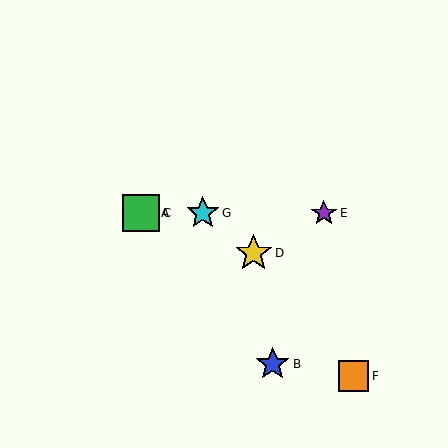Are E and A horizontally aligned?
Yes, both are at y≈213.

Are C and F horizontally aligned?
No, C is at y≈213 and F is at y≈376.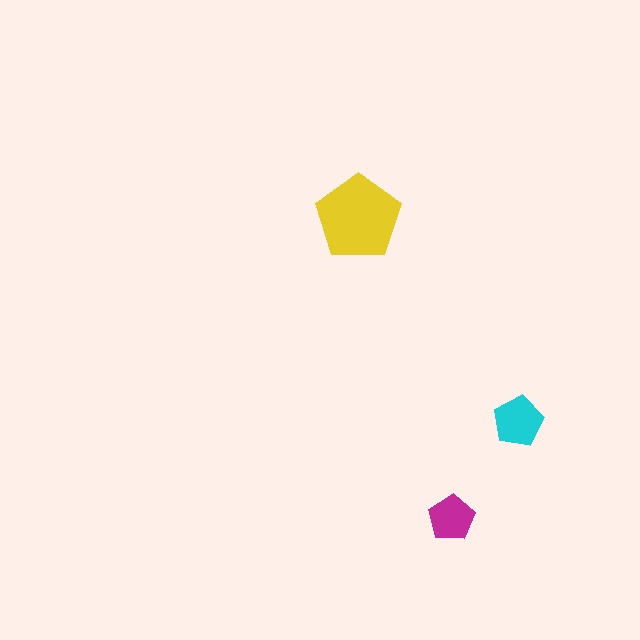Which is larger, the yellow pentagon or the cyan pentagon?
The yellow one.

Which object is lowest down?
The magenta pentagon is bottommost.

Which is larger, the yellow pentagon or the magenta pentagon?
The yellow one.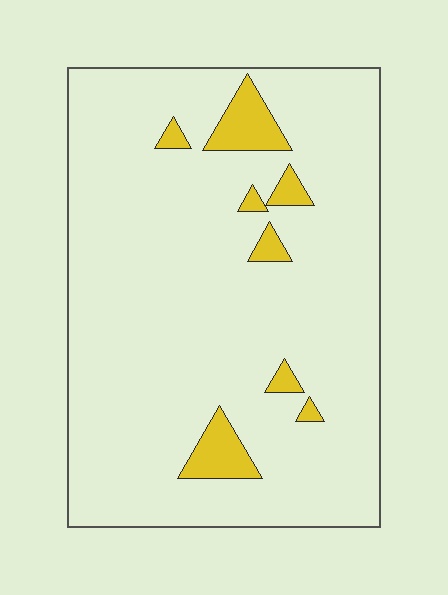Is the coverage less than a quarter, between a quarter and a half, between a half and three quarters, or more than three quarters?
Less than a quarter.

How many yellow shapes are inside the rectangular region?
8.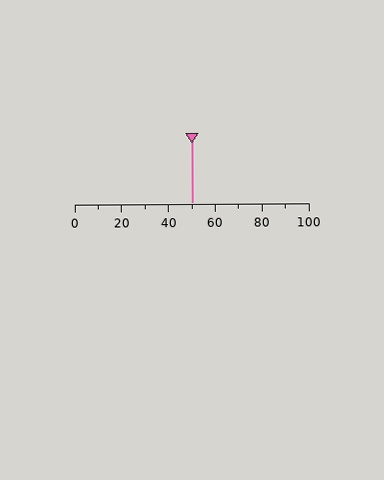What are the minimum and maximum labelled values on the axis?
The axis runs from 0 to 100.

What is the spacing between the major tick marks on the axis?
The major ticks are spaced 20 apart.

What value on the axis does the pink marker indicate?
The marker indicates approximately 50.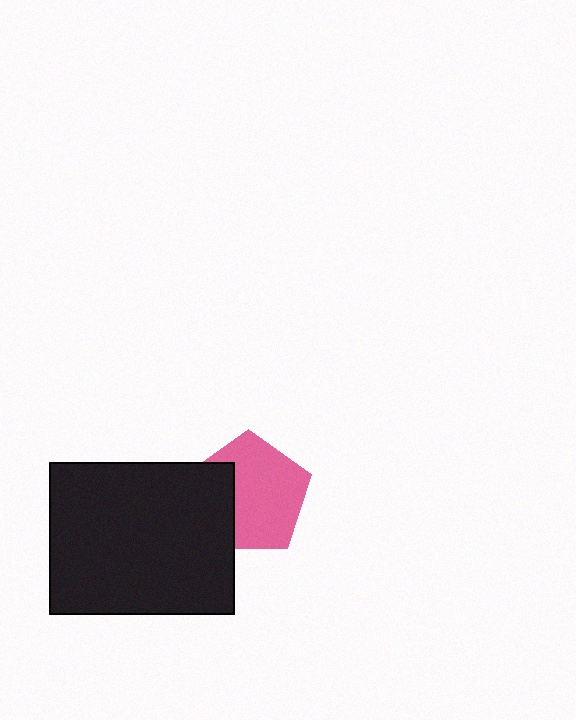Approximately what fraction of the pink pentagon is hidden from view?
Roughly 32% of the pink pentagon is hidden behind the black rectangle.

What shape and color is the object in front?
The object in front is a black rectangle.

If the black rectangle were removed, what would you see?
You would see the complete pink pentagon.